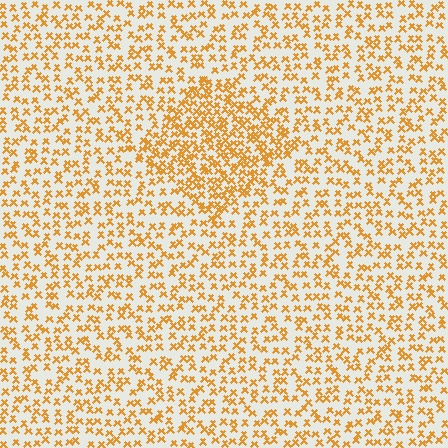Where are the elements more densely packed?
The elements are more densely packed inside the diamond boundary.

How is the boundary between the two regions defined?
The boundary is defined by a change in element density (approximately 1.8x ratio). All elements are the same color, size, and shape.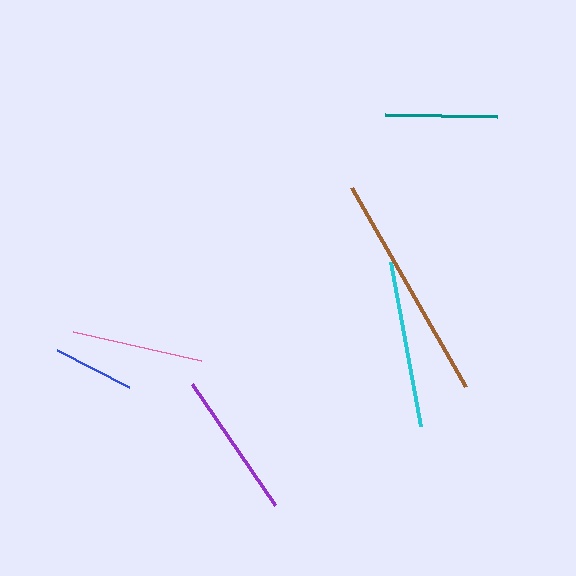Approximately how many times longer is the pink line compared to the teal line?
The pink line is approximately 1.2 times the length of the teal line.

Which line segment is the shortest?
The blue line is the shortest at approximately 80 pixels.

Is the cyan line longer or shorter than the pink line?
The cyan line is longer than the pink line.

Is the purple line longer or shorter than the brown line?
The brown line is longer than the purple line.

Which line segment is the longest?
The brown line is the longest at approximately 229 pixels.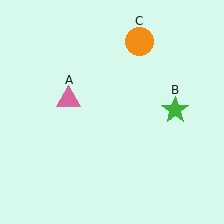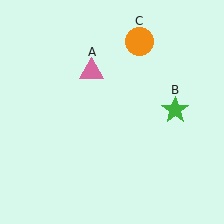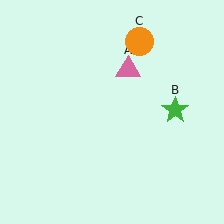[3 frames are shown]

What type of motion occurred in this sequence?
The pink triangle (object A) rotated clockwise around the center of the scene.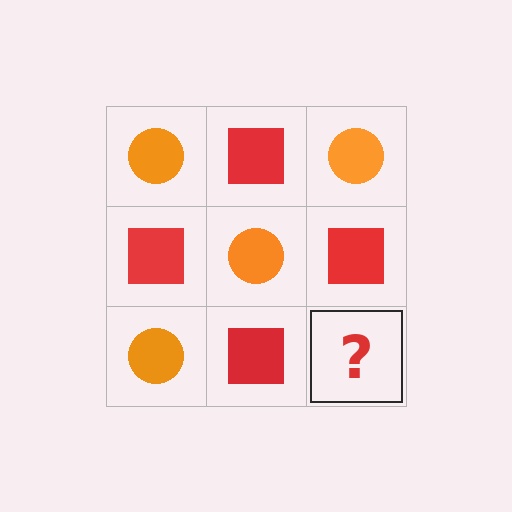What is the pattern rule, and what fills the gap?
The rule is that it alternates orange circle and red square in a checkerboard pattern. The gap should be filled with an orange circle.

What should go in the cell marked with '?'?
The missing cell should contain an orange circle.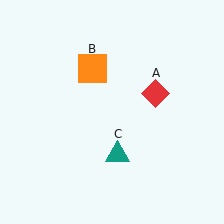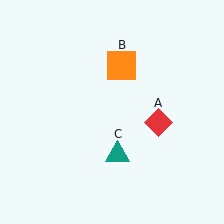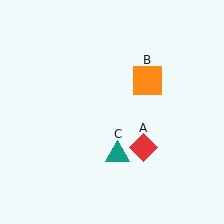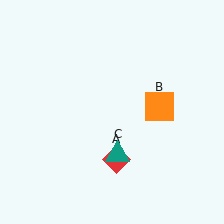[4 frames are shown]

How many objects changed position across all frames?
2 objects changed position: red diamond (object A), orange square (object B).